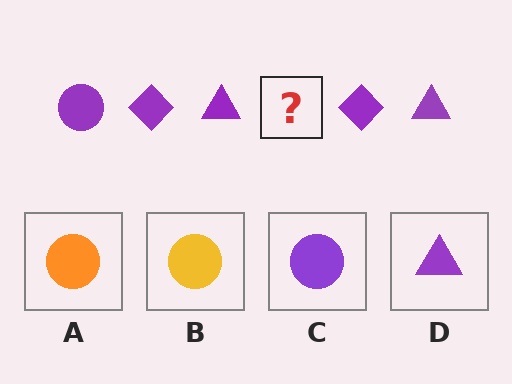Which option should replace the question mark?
Option C.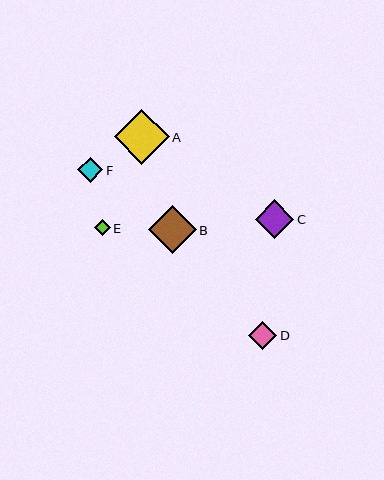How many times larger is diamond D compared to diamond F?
Diamond D is approximately 1.1 times the size of diamond F.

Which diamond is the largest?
Diamond A is the largest with a size of approximately 55 pixels.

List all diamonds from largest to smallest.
From largest to smallest: A, B, C, D, F, E.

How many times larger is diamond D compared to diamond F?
Diamond D is approximately 1.1 times the size of diamond F.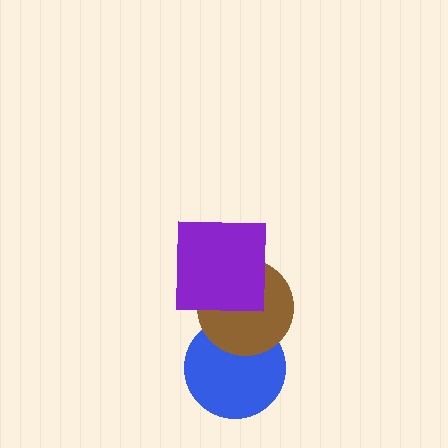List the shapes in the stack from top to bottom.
From top to bottom: the purple square, the brown circle, the blue circle.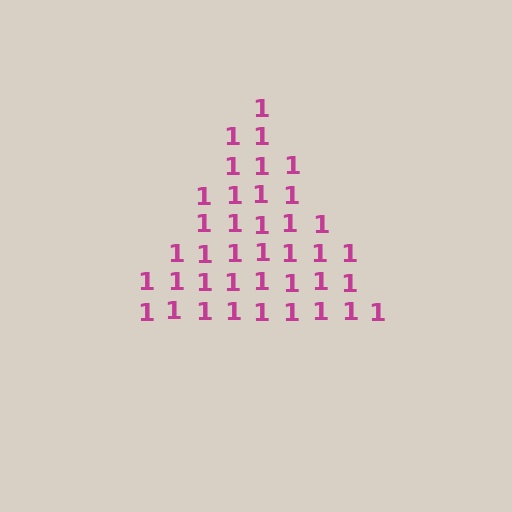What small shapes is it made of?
It is made of small digit 1's.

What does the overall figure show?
The overall figure shows a triangle.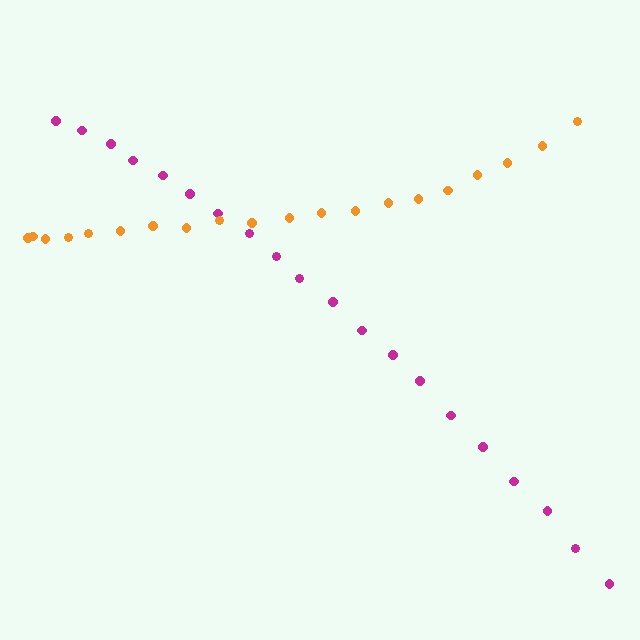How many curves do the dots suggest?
There are 2 distinct paths.